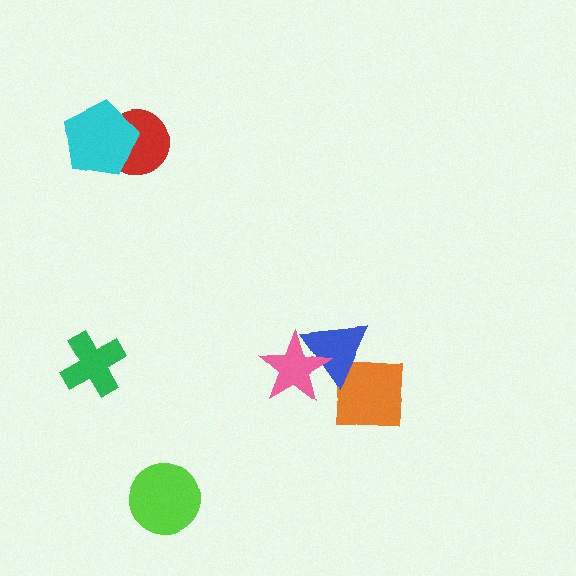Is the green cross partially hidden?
No, no other shape covers it.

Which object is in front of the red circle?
The cyan pentagon is in front of the red circle.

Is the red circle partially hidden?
Yes, it is partially covered by another shape.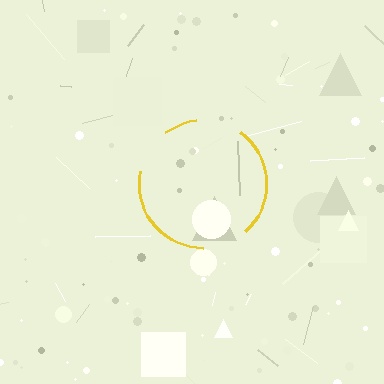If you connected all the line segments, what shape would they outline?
They would outline a circle.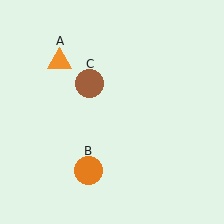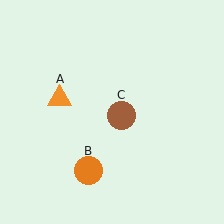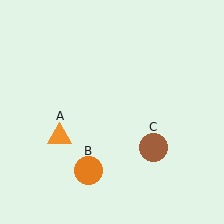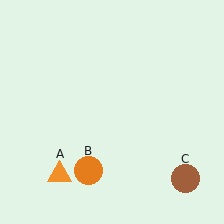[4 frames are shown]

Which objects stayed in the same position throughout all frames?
Orange circle (object B) remained stationary.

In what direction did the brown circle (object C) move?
The brown circle (object C) moved down and to the right.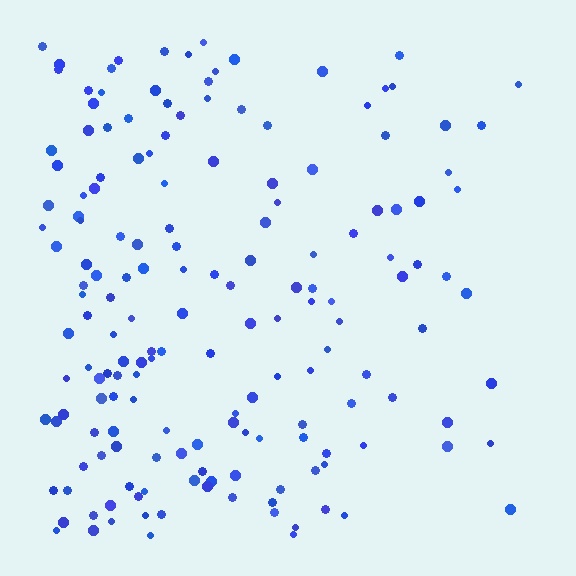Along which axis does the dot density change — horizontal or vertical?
Horizontal.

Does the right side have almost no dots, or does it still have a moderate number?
Still a moderate number, just noticeably fewer than the left.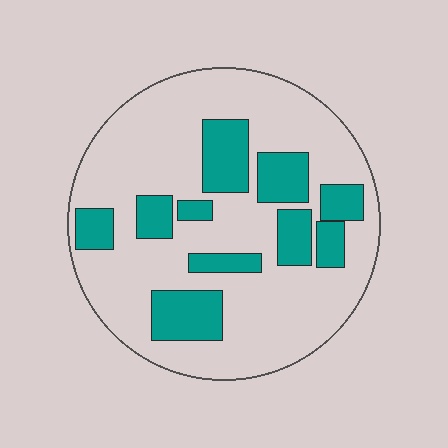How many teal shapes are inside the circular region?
10.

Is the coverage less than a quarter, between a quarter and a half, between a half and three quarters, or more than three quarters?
Between a quarter and a half.